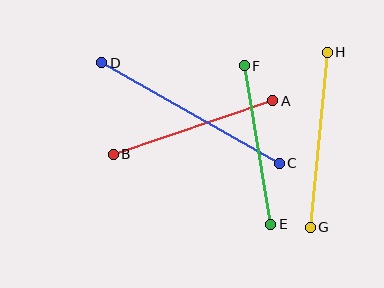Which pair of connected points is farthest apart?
Points C and D are farthest apart.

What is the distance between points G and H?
The distance is approximately 175 pixels.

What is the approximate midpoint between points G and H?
The midpoint is at approximately (319, 140) pixels.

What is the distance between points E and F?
The distance is approximately 160 pixels.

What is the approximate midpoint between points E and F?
The midpoint is at approximately (258, 145) pixels.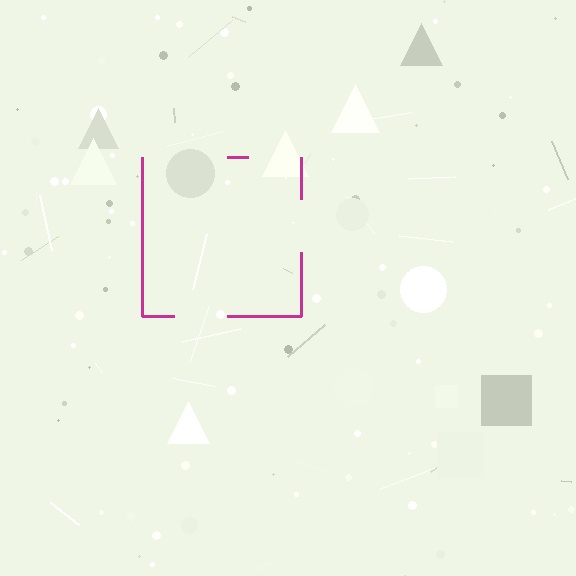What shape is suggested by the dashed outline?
The dashed outline suggests a square.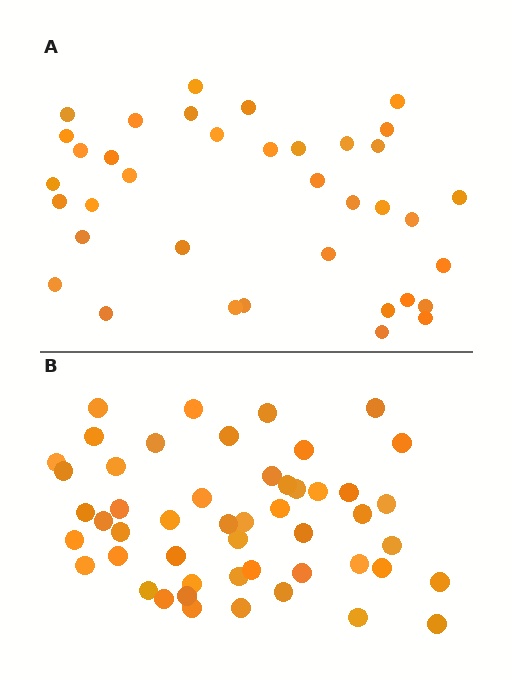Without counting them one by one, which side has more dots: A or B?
Region B (the bottom region) has more dots.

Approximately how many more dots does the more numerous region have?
Region B has approximately 15 more dots than region A.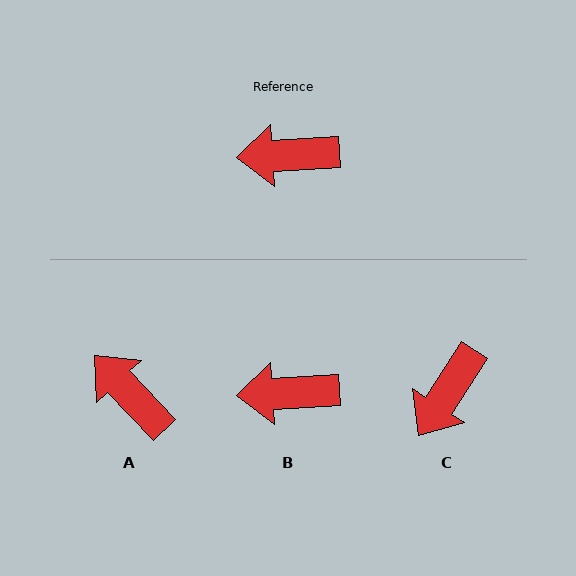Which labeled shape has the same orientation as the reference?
B.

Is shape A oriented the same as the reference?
No, it is off by about 50 degrees.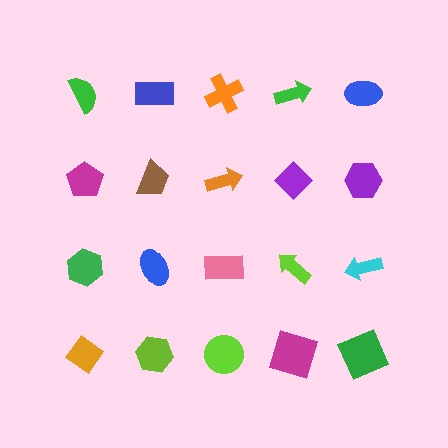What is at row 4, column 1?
An orange diamond.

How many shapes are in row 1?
5 shapes.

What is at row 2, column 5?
A purple hexagon.